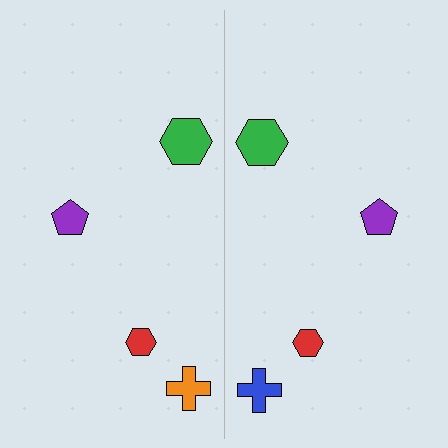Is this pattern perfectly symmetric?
No, the pattern is not perfectly symmetric. The blue cross on the right side breaks the symmetry — its mirror counterpart is orange.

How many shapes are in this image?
There are 8 shapes in this image.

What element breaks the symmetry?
The blue cross on the right side breaks the symmetry — its mirror counterpart is orange.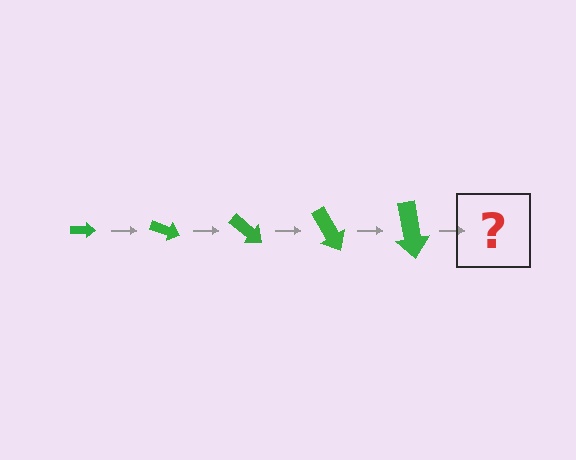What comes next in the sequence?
The next element should be an arrow, larger than the previous one and rotated 100 degrees from the start.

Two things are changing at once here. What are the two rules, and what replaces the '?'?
The two rules are that the arrow grows larger each step and it rotates 20 degrees each step. The '?' should be an arrow, larger than the previous one and rotated 100 degrees from the start.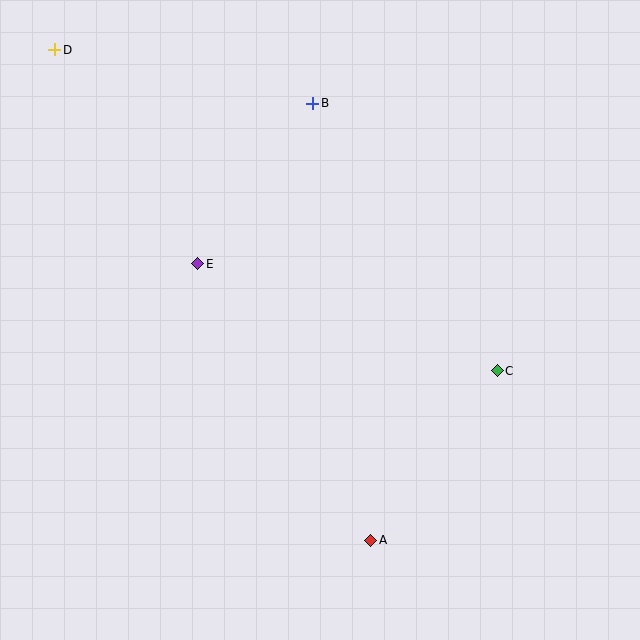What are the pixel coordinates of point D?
Point D is at (55, 50).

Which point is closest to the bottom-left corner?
Point A is closest to the bottom-left corner.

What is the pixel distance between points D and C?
The distance between D and C is 547 pixels.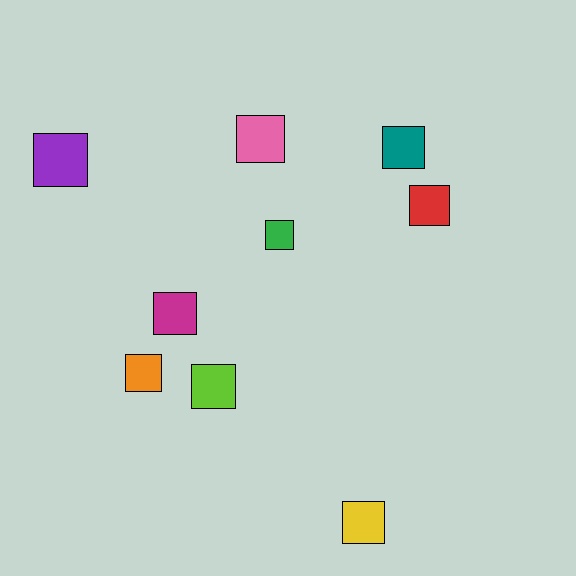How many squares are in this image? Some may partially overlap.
There are 9 squares.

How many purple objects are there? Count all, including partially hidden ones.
There is 1 purple object.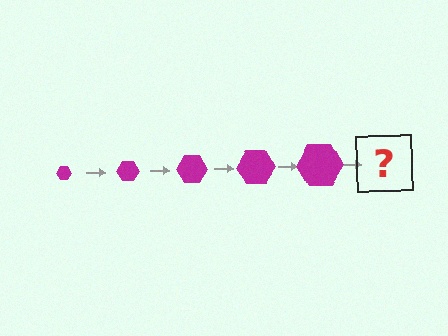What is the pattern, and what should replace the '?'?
The pattern is that the hexagon gets progressively larger each step. The '?' should be a magenta hexagon, larger than the previous one.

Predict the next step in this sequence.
The next step is a magenta hexagon, larger than the previous one.